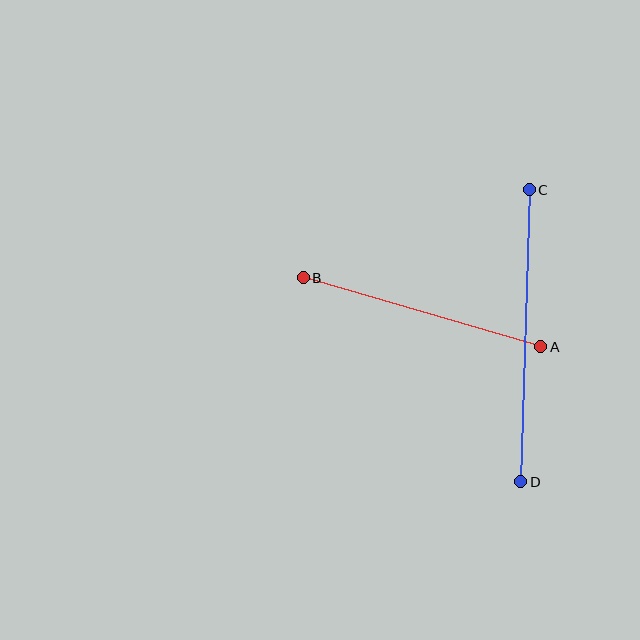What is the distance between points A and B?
The distance is approximately 247 pixels.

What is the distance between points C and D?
The distance is approximately 292 pixels.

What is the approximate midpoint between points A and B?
The midpoint is at approximately (422, 312) pixels.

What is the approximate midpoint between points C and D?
The midpoint is at approximately (525, 336) pixels.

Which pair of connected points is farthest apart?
Points C and D are farthest apart.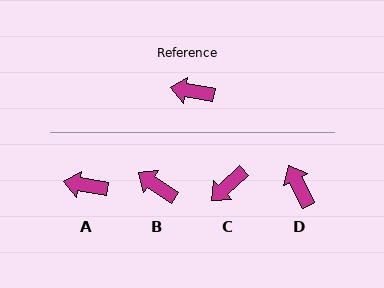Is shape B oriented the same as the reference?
No, it is off by about 24 degrees.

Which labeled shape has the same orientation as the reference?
A.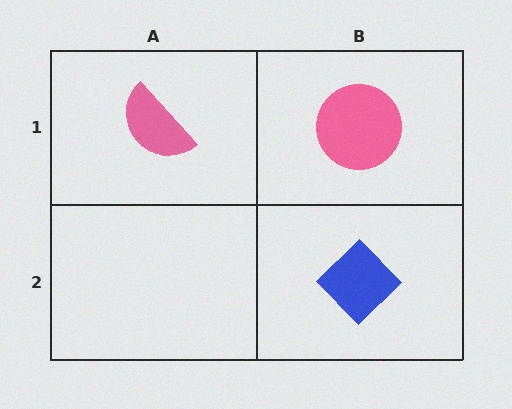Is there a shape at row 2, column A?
No, that cell is empty.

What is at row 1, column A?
A pink semicircle.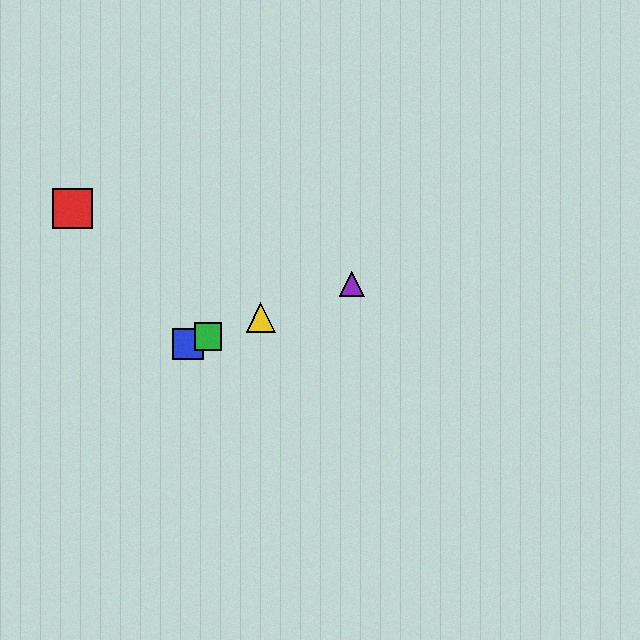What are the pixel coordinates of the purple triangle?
The purple triangle is at (352, 284).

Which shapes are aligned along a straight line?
The blue square, the green square, the yellow triangle, the purple triangle are aligned along a straight line.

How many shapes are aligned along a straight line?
4 shapes (the blue square, the green square, the yellow triangle, the purple triangle) are aligned along a straight line.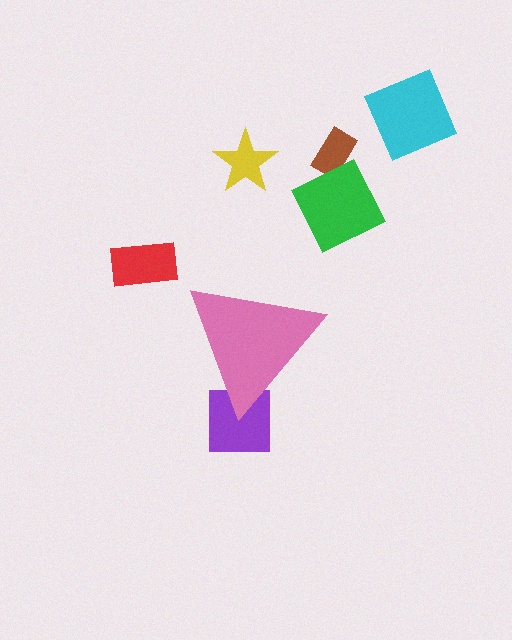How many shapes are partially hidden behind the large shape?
1 shape is partially hidden.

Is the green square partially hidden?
No, the green square is fully visible.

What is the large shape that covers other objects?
A pink triangle.